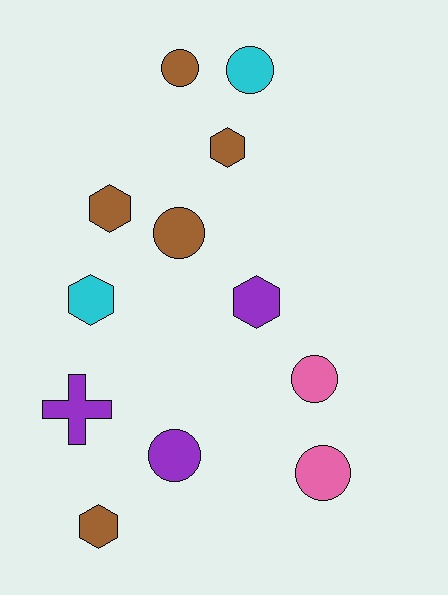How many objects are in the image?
There are 12 objects.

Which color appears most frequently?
Brown, with 5 objects.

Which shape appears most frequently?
Circle, with 6 objects.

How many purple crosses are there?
There is 1 purple cross.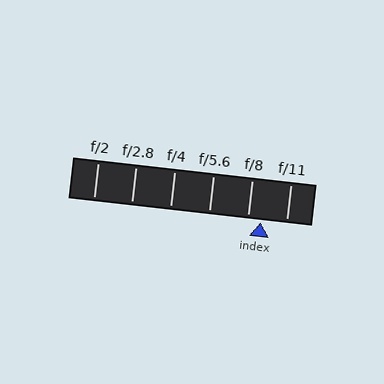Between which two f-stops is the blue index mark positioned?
The index mark is between f/8 and f/11.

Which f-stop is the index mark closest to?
The index mark is closest to f/8.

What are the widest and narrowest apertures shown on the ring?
The widest aperture shown is f/2 and the narrowest is f/11.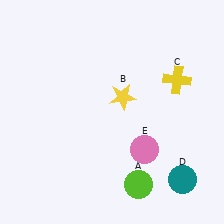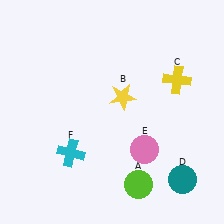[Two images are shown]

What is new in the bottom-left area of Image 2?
A cyan cross (F) was added in the bottom-left area of Image 2.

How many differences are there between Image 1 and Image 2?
There is 1 difference between the two images.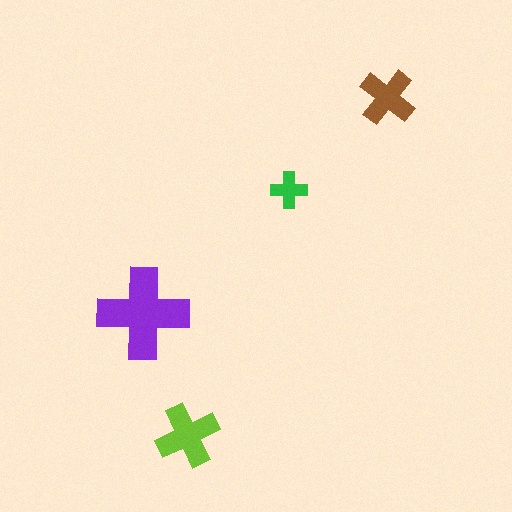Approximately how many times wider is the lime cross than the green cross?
About 1.5 times wider.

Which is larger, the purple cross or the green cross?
The purple one.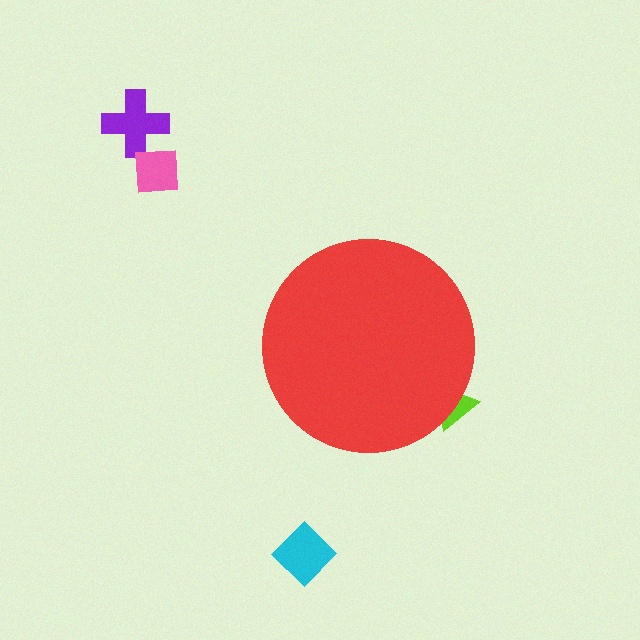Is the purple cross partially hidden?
No, the purple cross is fully visible.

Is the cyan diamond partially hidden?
No, the cyan diamond is fully visible.